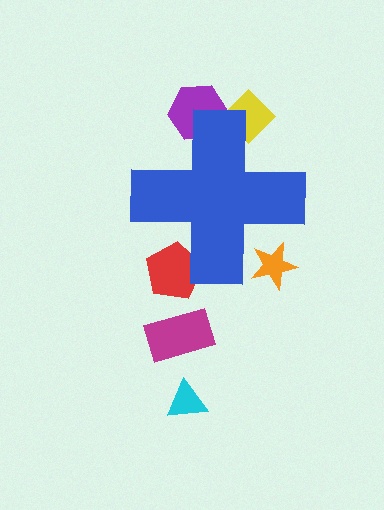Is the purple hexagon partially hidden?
Yes, the purple hexagon is partially hidden behind the blue cross.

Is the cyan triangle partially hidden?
No, the cyan triangle is fully visible.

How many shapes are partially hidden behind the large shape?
4 shapes are partially hidden.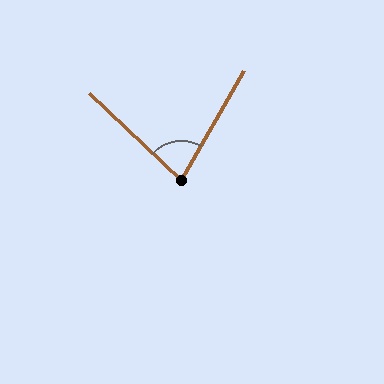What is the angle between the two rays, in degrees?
Approximately 77 degrees.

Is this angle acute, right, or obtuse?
It is acute.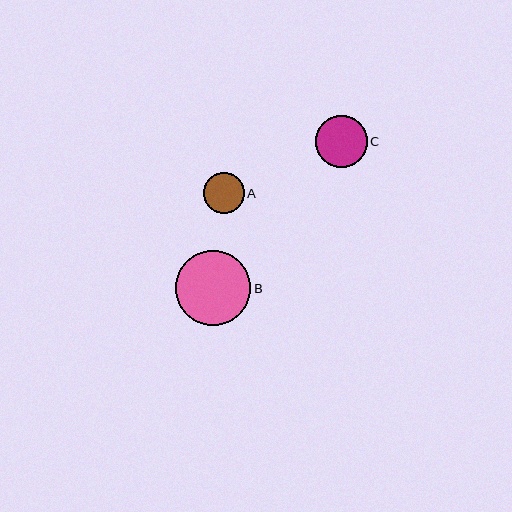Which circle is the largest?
Circle B is the largest with a size of approximately 75 pixels.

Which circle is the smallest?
Circle A is the smallest with a size of approximately 41 pixels.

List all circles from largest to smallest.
From largest to smallest: B, C, A.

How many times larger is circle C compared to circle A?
Circle C is approximately 1.3 times the size of circle A.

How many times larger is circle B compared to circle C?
Circle B is approximately 1.5 times the size of circle C.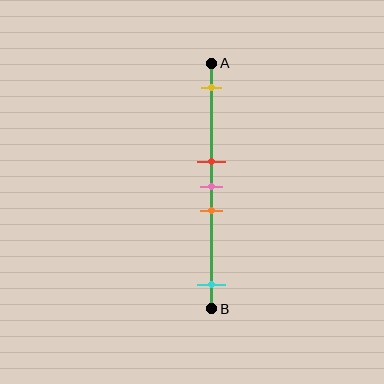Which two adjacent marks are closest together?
The red and pink marks are the closest adjacent pair.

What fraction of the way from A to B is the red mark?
The red mark is approximately 40% (0.4) of the way from A to B.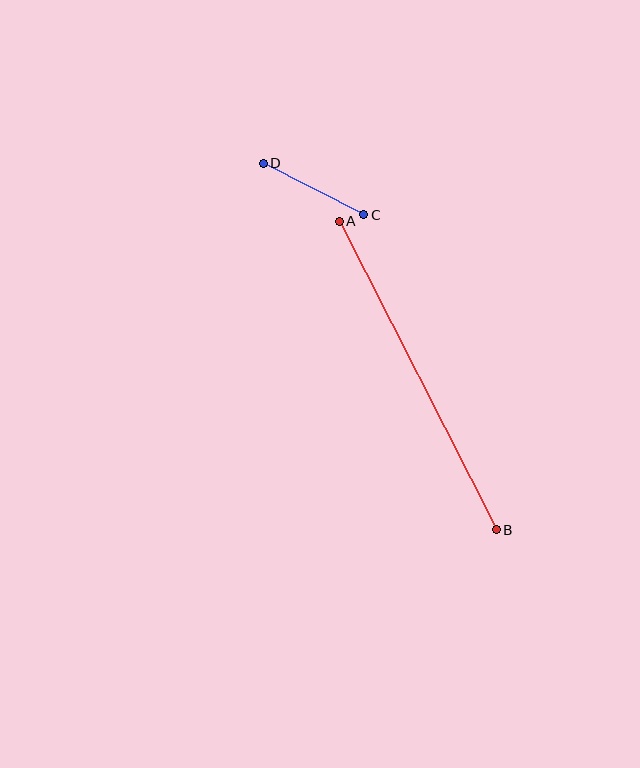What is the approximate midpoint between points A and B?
The midpoint is at approximately (418, 376) pixels.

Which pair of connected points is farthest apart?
Points A and B are farthest apart.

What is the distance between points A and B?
The distance is approximately 346 pixels.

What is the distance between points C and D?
The distance is approximately 113 pixels.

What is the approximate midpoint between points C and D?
The midpoint is at approximately (313, 189) pixels.